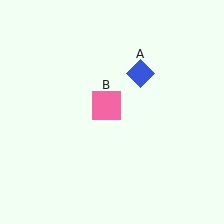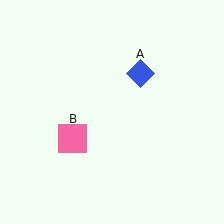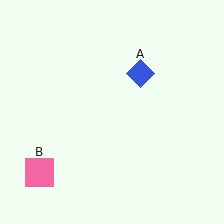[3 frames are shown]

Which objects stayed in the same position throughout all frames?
Blue diamond (object A) remained stationary.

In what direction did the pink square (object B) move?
The pink square (object B) moved down and to the left.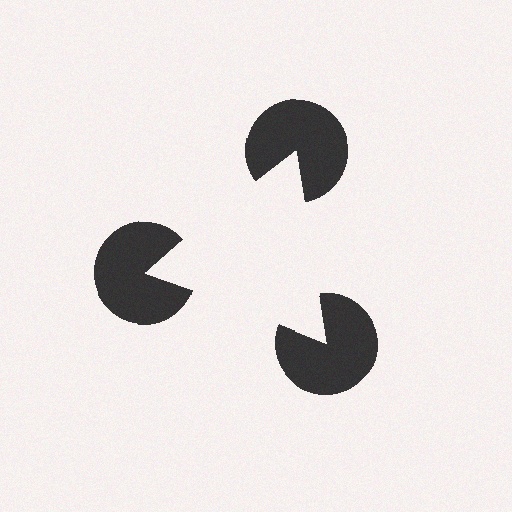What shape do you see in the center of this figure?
An illusory triangle — its edges are inferred from the aligned wedge cuts in the pac-man discs, not physically drawn.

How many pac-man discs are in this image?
There are 3 — one at each vertex of the illusory triangle.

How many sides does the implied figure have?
3 sides.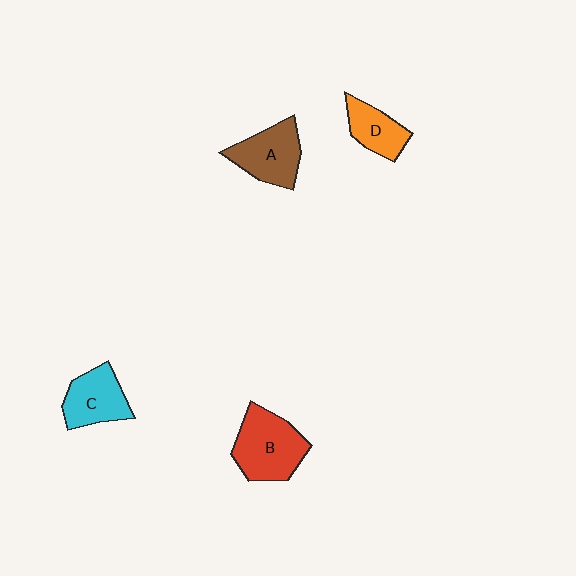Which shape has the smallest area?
Shape D (orange).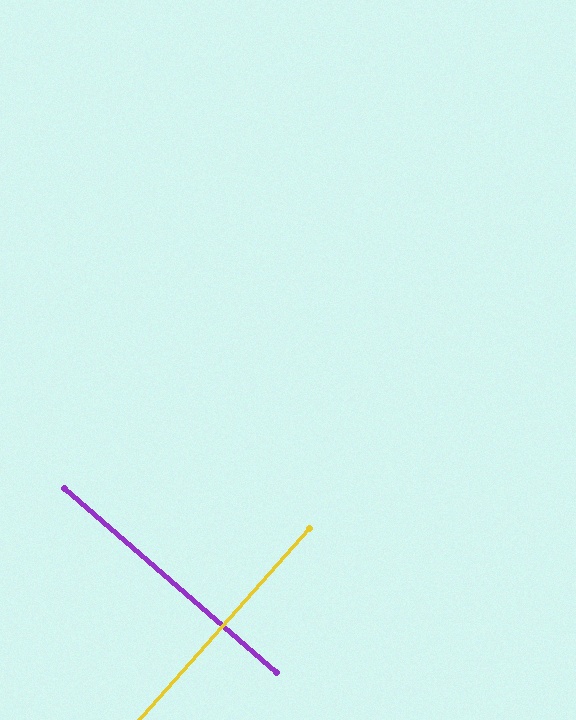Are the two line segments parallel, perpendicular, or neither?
Perpendicular — they meet at approximately 89°.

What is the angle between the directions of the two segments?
Approximately 89 degrees.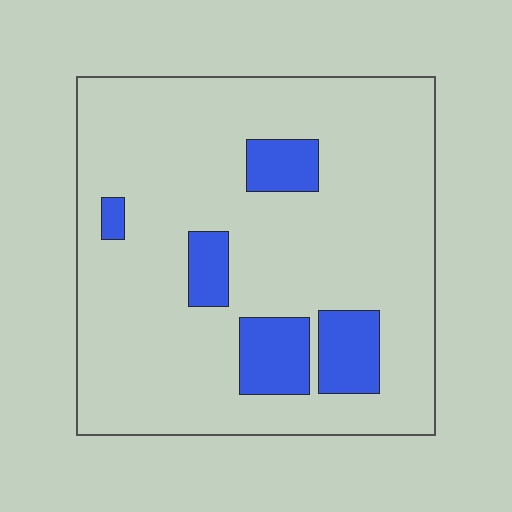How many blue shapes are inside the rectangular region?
5.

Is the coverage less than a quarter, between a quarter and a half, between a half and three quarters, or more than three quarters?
Less than a quarter.